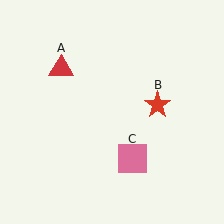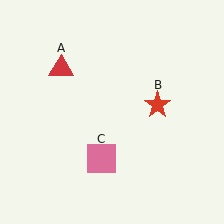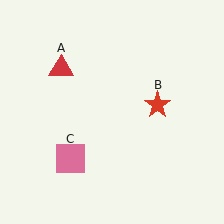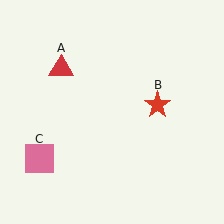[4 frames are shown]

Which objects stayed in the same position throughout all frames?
Red triangle (object A) and red star (object B) remained stationary.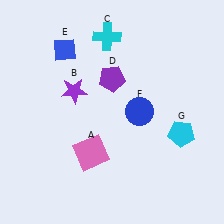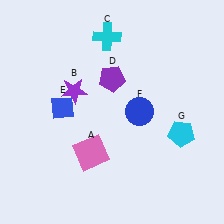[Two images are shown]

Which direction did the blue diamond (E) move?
The blue diamond (E) moved down.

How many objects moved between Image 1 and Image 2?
1 object moved between the two images.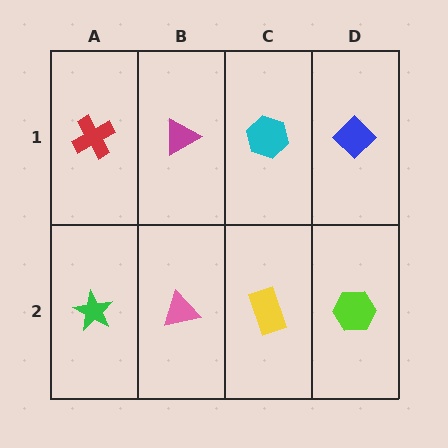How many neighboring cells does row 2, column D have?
2.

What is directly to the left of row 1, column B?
A red cross.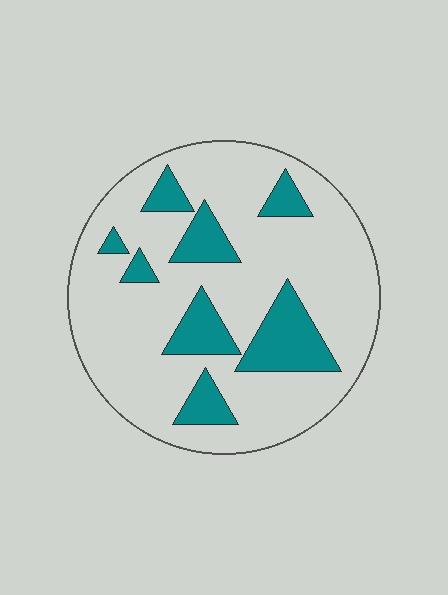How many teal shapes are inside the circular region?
8.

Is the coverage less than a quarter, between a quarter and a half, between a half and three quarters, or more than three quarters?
Less than a quarter.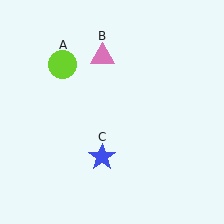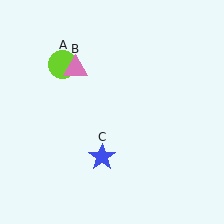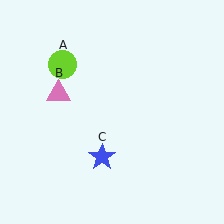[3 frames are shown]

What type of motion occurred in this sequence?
The pink triangle (object B) rotated counterclockwise around the center of the scene.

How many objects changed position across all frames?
1 object changed position: pink triangle (object B).